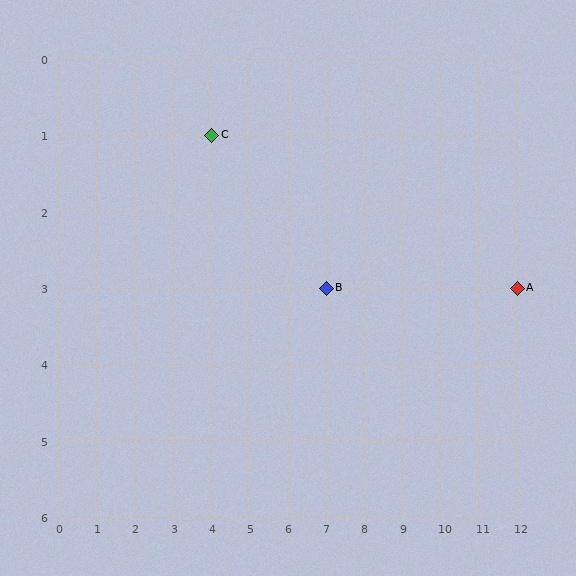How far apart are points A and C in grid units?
Points A and C are 8 columns and 2 rows apart (about 8.2 grid units diagonally).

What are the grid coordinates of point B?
Point B is at grid coordinates (7, 3).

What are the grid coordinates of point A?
Point A is at grid coordinates (12, 3).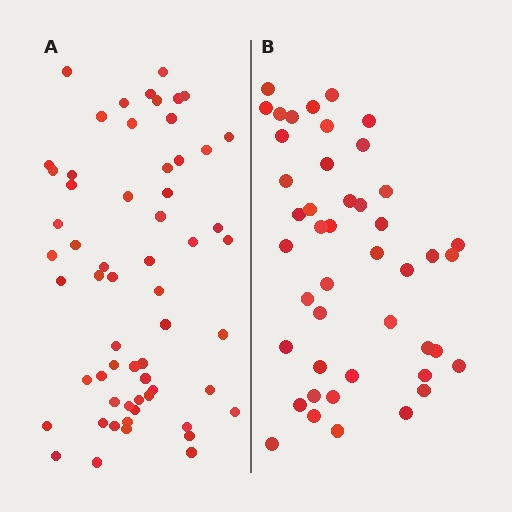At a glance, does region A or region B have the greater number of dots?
Region A (the left region) has more dots.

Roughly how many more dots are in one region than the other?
Region A has approximately 15 more dots than region B.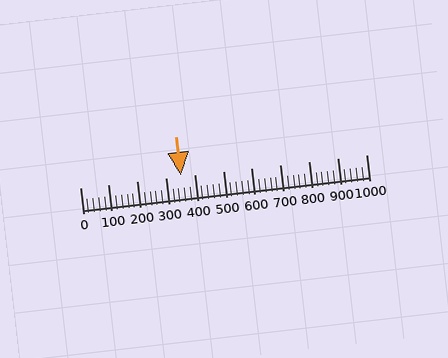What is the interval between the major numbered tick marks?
The major tick marks are spaced 100 units apart.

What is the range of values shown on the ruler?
The ruler shows values from 0 to 1000.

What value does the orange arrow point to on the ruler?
The orange arrow points to approximately 352.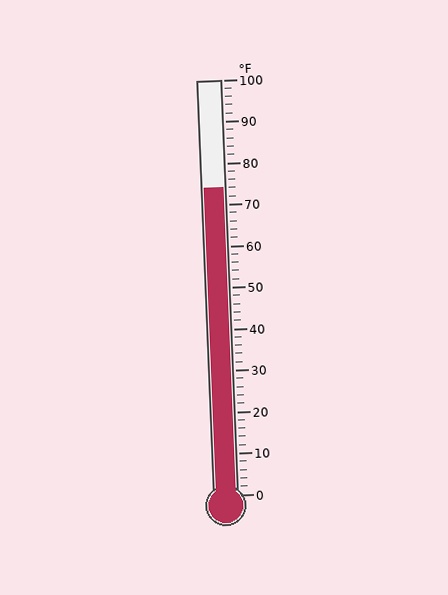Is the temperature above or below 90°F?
The temperature is below 90°F.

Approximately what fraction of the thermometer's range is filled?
The thermometer is filled to approximately 75% of its range.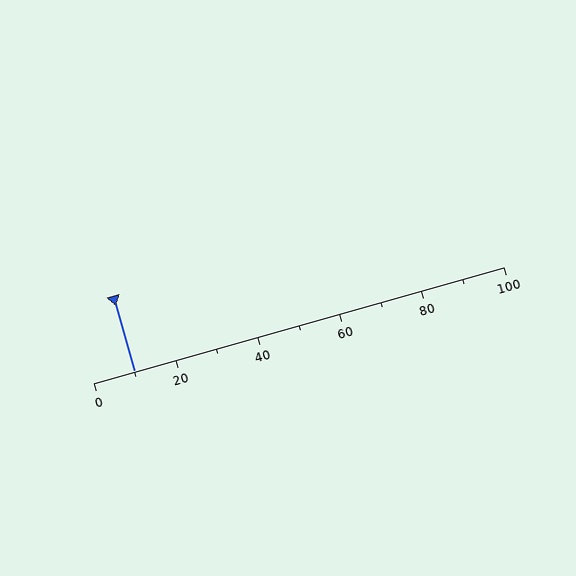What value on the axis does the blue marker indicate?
The marker indicates approximately 10.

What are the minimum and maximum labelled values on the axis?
The axis runs from 0 to 100.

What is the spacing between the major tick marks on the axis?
The major ticks are spaced 20 apart.